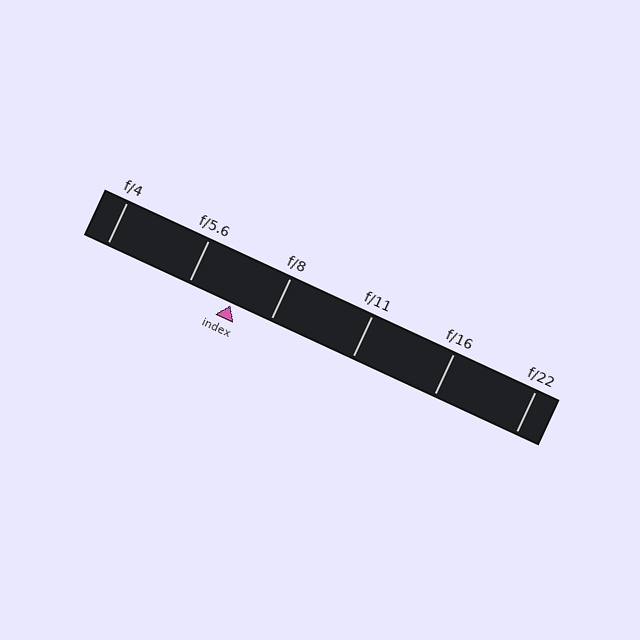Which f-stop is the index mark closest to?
The index mark is closest to f/8.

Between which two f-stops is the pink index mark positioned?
The index mark is between f/5.6 and f/8.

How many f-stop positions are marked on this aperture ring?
There are 6 f-stop positions marked.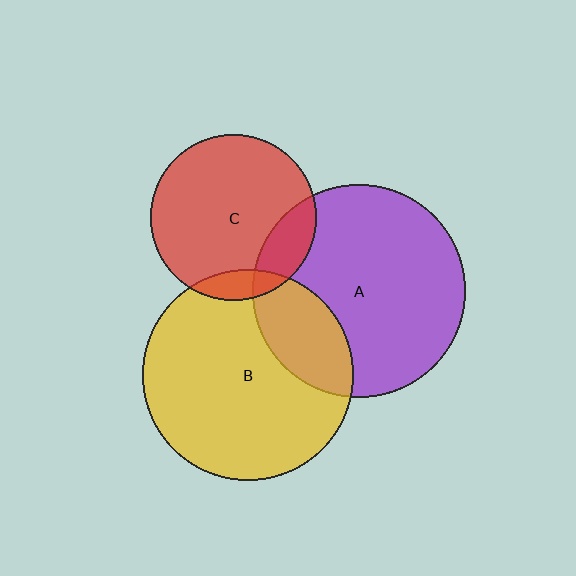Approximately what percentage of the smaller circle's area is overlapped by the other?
Approximately 15%.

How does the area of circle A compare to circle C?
Approximately 1.6 times.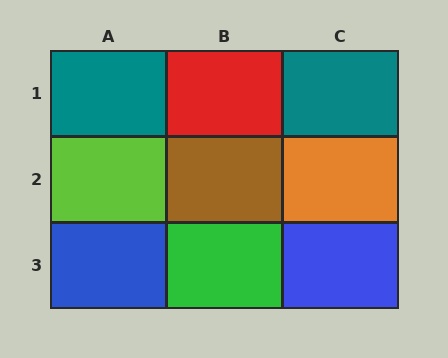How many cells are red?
1 cell is red.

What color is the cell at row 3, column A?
Blue.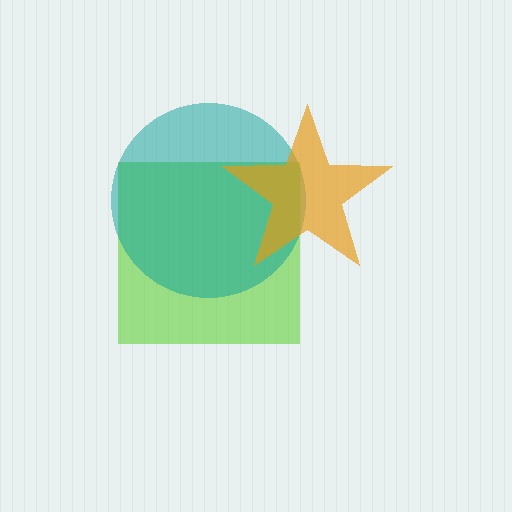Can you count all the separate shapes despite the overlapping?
Yes, there are 3 separate shapes.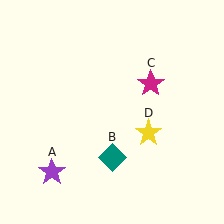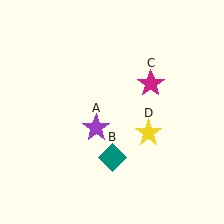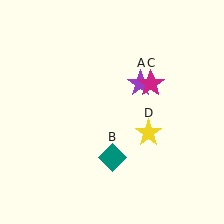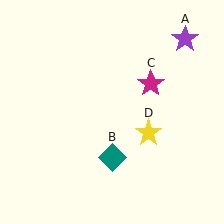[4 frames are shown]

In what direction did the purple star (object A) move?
The purple star (object A) moved up and to the right.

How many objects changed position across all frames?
1 object changed position: purple star (object A).